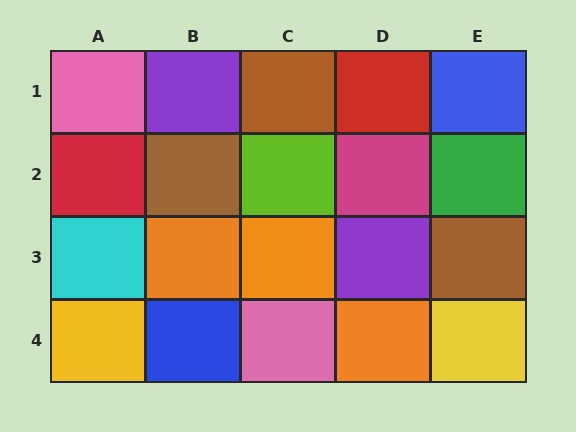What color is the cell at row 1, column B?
Purple.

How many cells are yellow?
2 cells are yellow.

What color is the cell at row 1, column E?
Blue.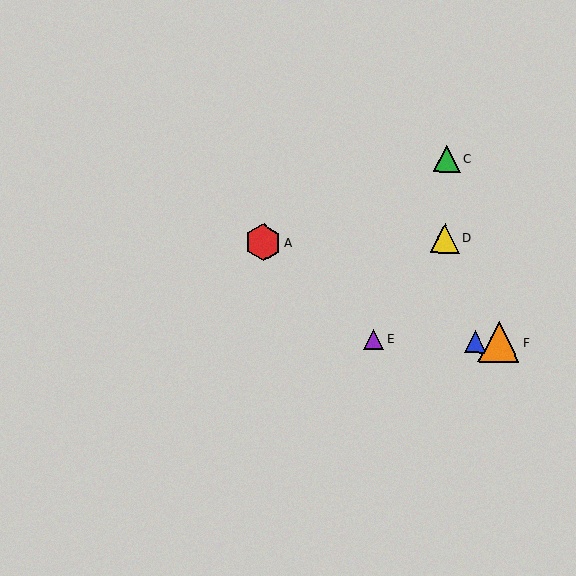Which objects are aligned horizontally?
Objects B, E, F are aligned horizontally.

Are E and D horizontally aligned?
No, E is at y≈339 and D is at y≈238.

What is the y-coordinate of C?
Object C is at y≈159.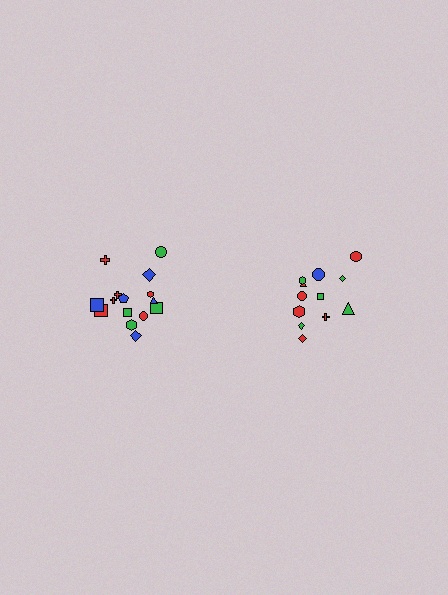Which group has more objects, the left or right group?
The left group.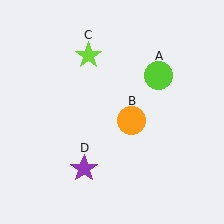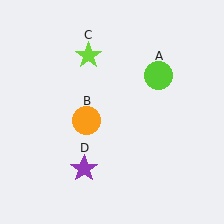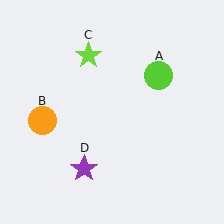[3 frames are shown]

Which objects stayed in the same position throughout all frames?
Lime circle (object A) and lime star (object C) and purple star (object D) remained stationary.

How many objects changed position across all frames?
1 object changed position: orange circle (object B).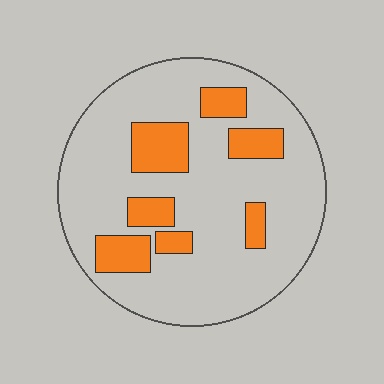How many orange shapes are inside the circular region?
7.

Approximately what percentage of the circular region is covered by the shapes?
Approximately 20%.